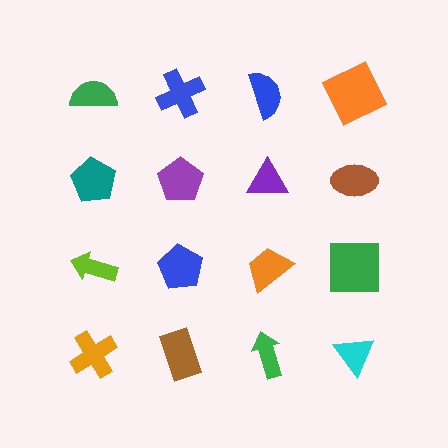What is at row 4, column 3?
A green arrow.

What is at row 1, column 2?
A blue cross.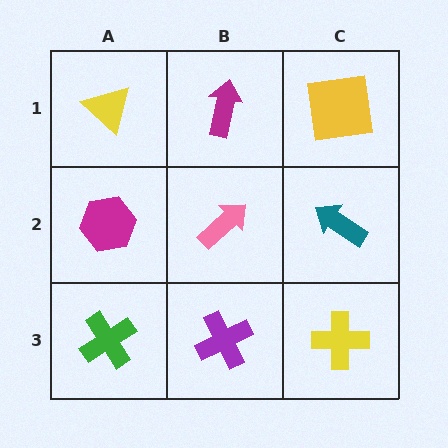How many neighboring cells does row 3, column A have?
2.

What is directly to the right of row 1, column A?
A magenta arrow.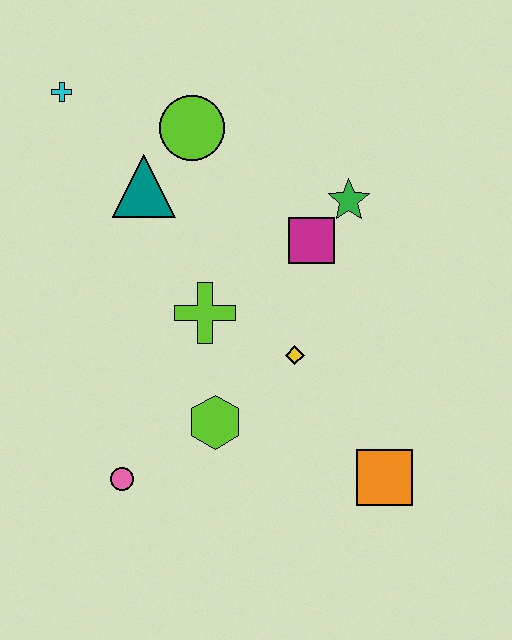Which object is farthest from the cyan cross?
The orange square is farthest from the cyan cross.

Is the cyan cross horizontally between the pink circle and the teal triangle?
No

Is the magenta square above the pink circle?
Yes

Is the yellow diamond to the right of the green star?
No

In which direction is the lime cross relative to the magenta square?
The lime cross is to the left of the magenta square.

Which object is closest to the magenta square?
The green star is closest to the magenta square.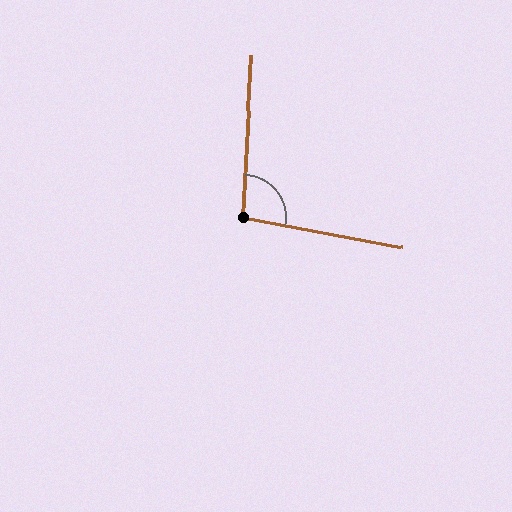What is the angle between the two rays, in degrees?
Approximately 97 degrees.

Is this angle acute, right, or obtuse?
It is obtuse.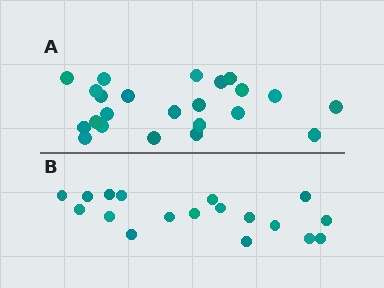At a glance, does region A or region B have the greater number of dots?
Region A (the top region) has more dots.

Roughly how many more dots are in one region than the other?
Region A has about 5 more dots than region B.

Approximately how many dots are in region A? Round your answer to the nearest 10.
About 20 dots. (The exact count is 23, which rounds to 20.)